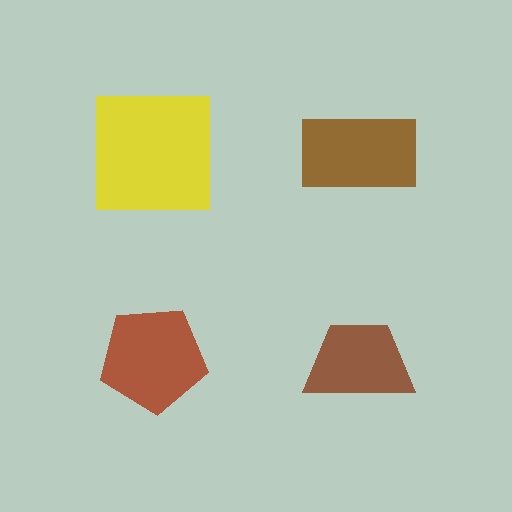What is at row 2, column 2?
A brown trapezoid.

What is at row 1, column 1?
A yellow square.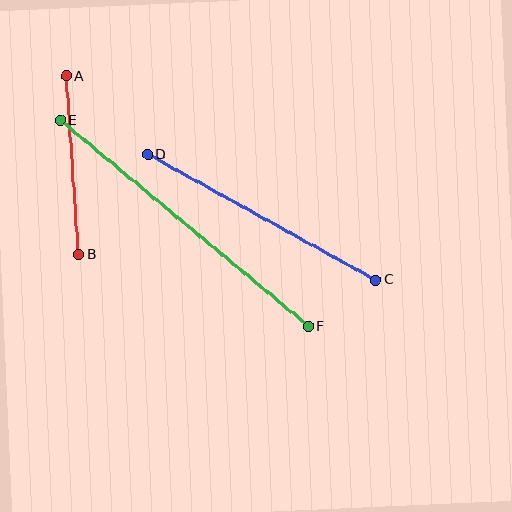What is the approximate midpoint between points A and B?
The midpoint is at approximately (72, 166) pixels.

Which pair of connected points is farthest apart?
Points E and F are farthest apart.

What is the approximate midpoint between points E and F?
The midpoint is at approximately (184, 223) pixels.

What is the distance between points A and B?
The distance is approximately 179 pixels.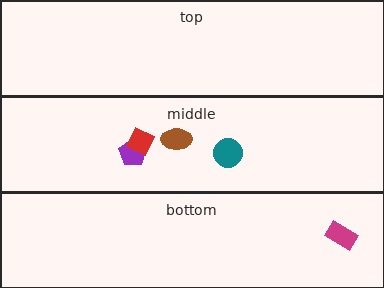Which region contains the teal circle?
The middle region.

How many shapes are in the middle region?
4.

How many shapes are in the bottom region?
1.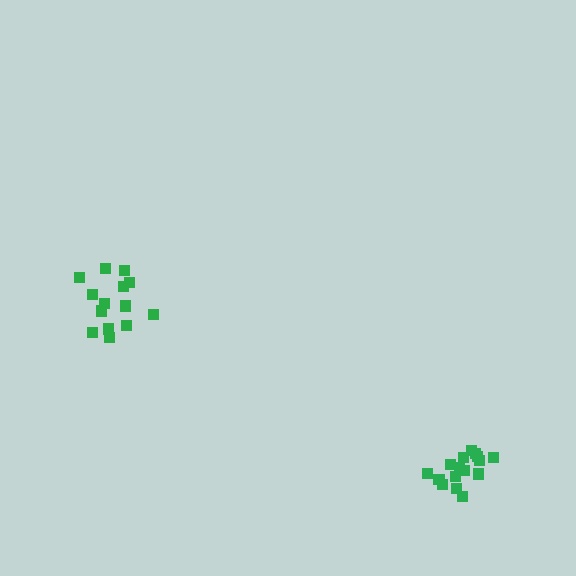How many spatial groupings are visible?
There are 2 spatial groupings.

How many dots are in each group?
Group 1: 16 dots, Group 2: 14 dots (30 total).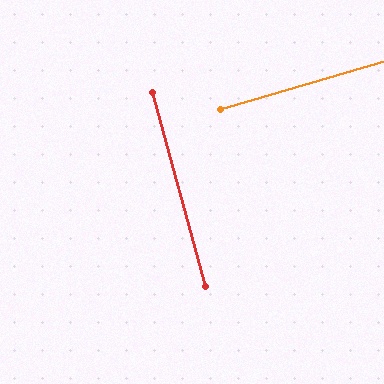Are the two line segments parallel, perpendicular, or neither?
Perpendicular — they meet at approximately 89°.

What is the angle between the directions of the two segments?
Approximately 89 degrees.